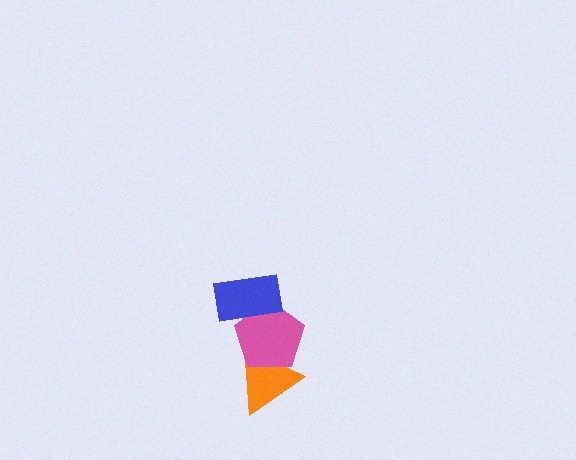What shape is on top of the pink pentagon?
The blue rectangle is on top of the pink pentagon.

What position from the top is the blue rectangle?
The blue rectangle is 1st from the top.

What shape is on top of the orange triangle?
The pink pentagon is on top of the orange triangle.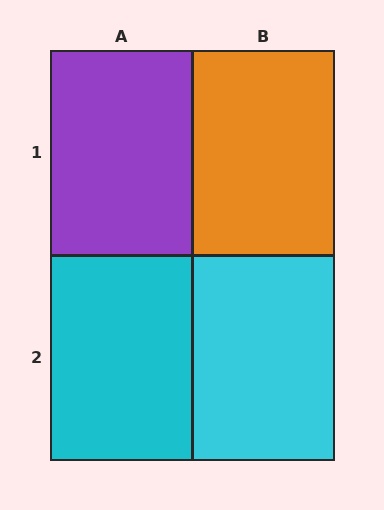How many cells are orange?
1 cell is orange.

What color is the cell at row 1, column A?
Purple.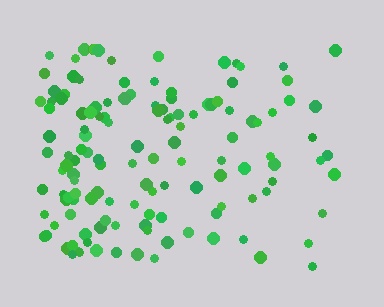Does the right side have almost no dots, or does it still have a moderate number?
Still a moderate number, just noticeably fewer than the left.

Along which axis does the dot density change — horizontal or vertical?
Horizontal.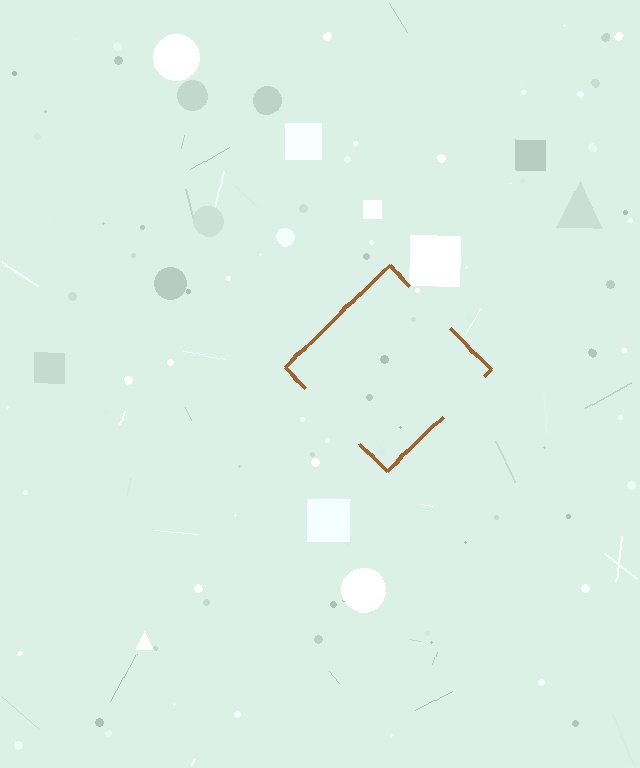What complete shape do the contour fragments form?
The contour fragments form a diamond.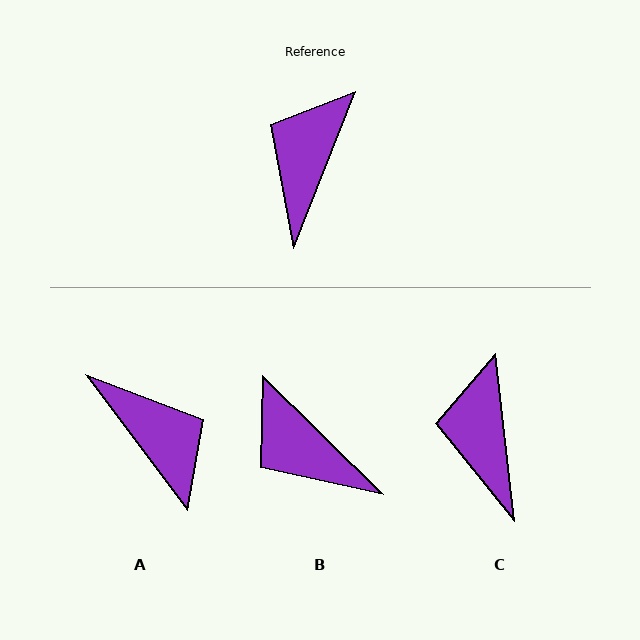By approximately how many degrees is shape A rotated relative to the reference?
Approximately 122 degrees clockwise.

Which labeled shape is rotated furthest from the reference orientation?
A, about 122 degrees away.